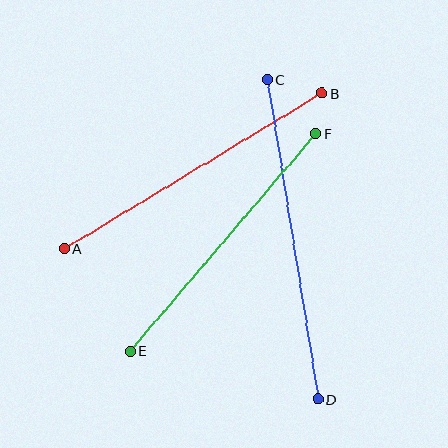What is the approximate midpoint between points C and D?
The midpoint is at approximately (292, 240) pixels.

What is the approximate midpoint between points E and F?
The midpoint is at approximately (223, 242) pixels.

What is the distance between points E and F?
The distance is approximately 286 pixels.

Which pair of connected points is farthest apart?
Points C and D are farthest apart.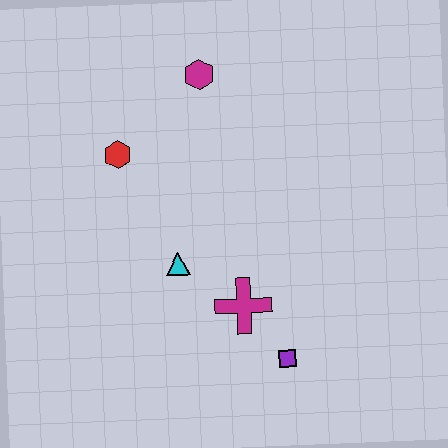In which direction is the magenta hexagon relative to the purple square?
The magenta hexagon is above the purple square.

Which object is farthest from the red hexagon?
The purple square is farthest from the red hexagon.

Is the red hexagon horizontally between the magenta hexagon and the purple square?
No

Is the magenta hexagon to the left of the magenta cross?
Yes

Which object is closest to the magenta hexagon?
The red hexagon is closest to the magenta hexagon.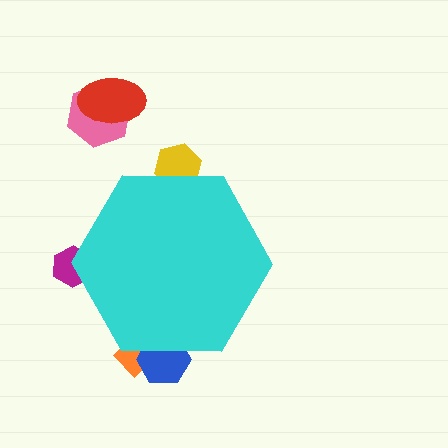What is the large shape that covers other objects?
A cyan hexagon.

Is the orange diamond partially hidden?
Yes, the orange diamond is partially hidden behind the cyan hexagon.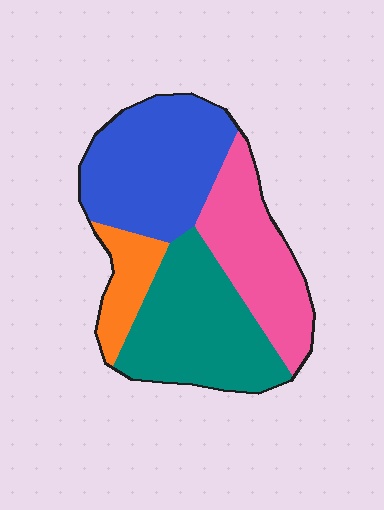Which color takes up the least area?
Orange, at roughly 10%.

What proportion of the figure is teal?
Teal takes up about one third (1/3) of the figure.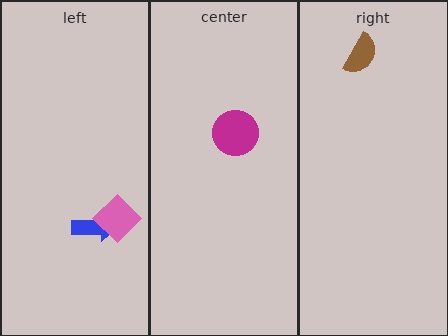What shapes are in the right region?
The brown semicircle.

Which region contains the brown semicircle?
The right region.